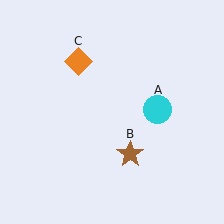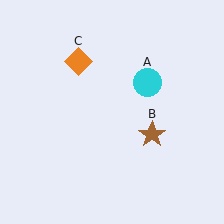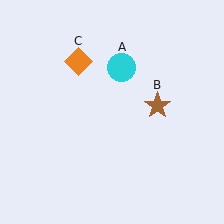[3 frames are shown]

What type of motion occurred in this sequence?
The cyan circle (object A), brown star (object B) rotated counterclockwise around the center of the scene.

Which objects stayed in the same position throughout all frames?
Orange diamond (object C) remained stationary.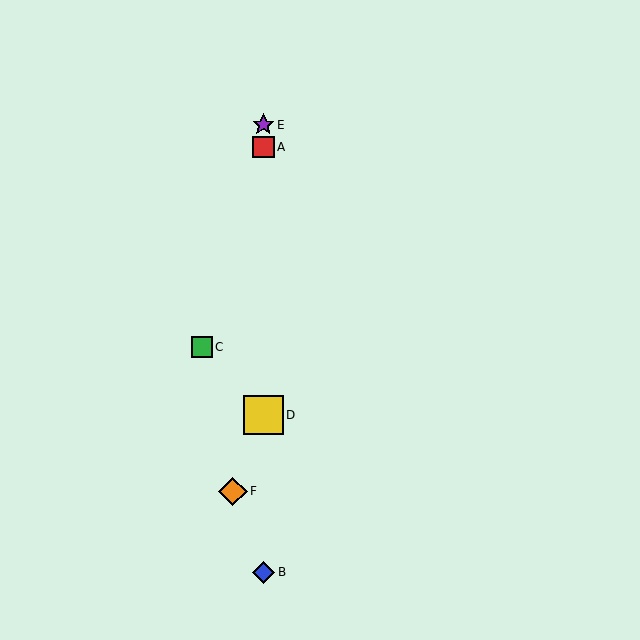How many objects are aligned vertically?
4 objects (A, B, D, E) are aligned vertically.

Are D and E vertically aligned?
Yes, both are at x≈263.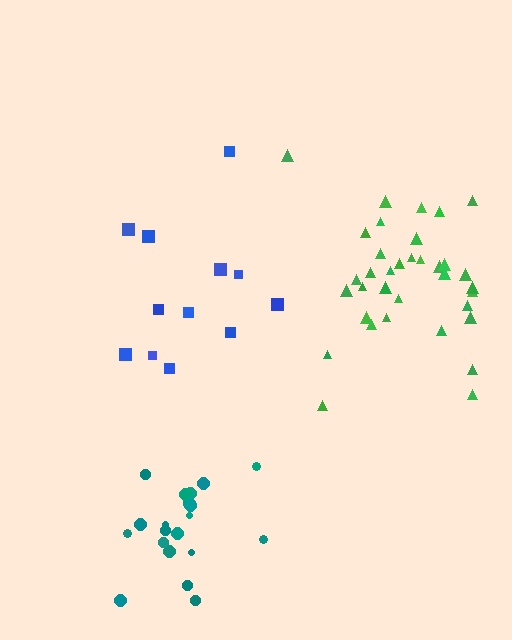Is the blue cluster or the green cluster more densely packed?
Green.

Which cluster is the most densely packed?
Teal.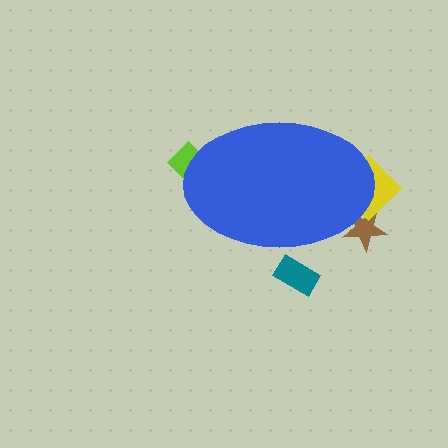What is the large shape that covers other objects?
A blue ellipse.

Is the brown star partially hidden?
Yes, the brown star is partially hidden behind the blue ellipse.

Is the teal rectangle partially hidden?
Yes, the teal rectangle is partially hidden behind the blue ellipse.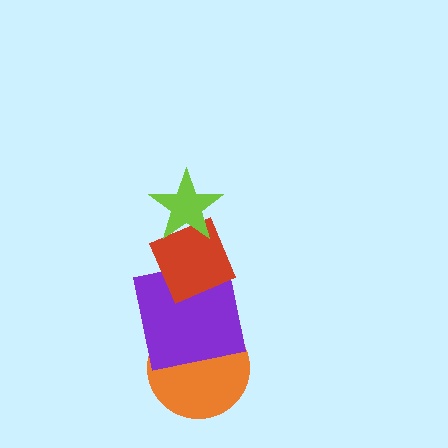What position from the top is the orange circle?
The orange circle is 4th from the top.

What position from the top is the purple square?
The purple square is 3rd from the top.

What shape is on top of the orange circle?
The purple square is on top of the orange circle.